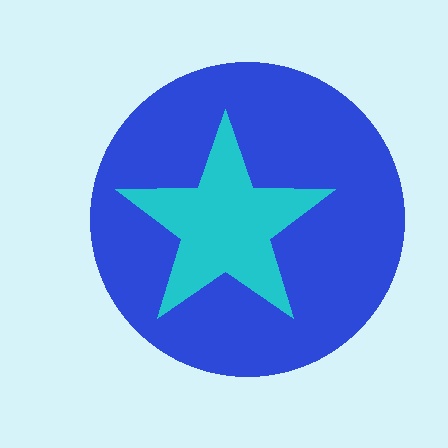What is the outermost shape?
The blue circle.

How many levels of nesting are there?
2.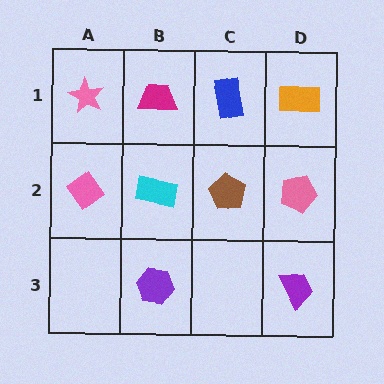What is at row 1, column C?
A blue rectangle.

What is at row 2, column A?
A pink diamond.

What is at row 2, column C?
A brown pentagon.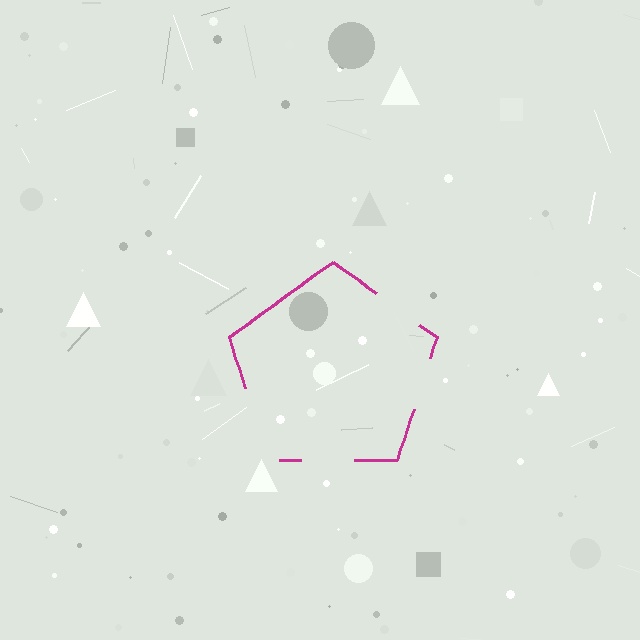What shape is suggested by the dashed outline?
The dashed outline suggests a pentagon.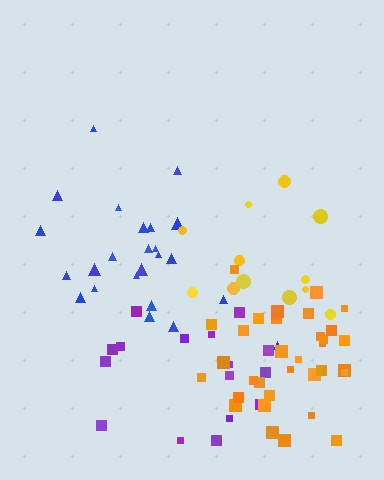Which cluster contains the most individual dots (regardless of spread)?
Orange (34).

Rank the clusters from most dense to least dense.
orange, blue, purple, yellow.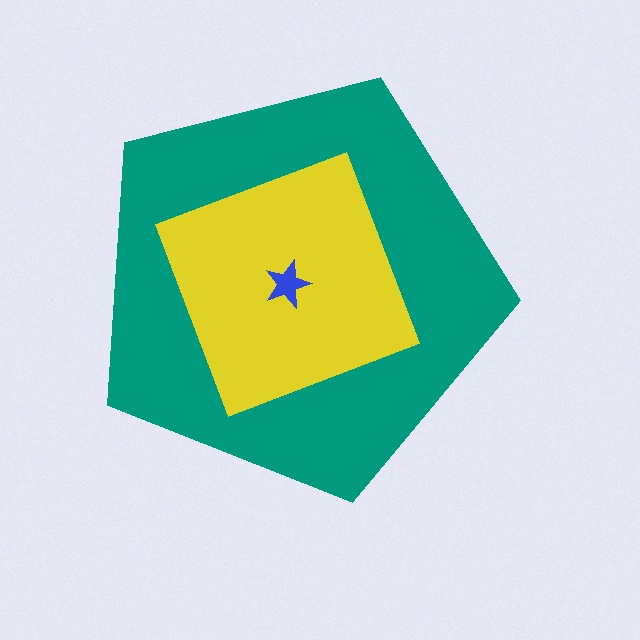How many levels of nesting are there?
3.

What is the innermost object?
The blue star.